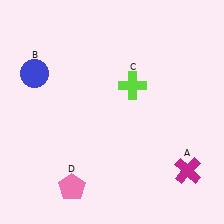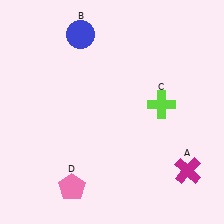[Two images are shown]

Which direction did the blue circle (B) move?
The blue circle (B) moved right.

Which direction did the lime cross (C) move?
The lime cross (C) moved right.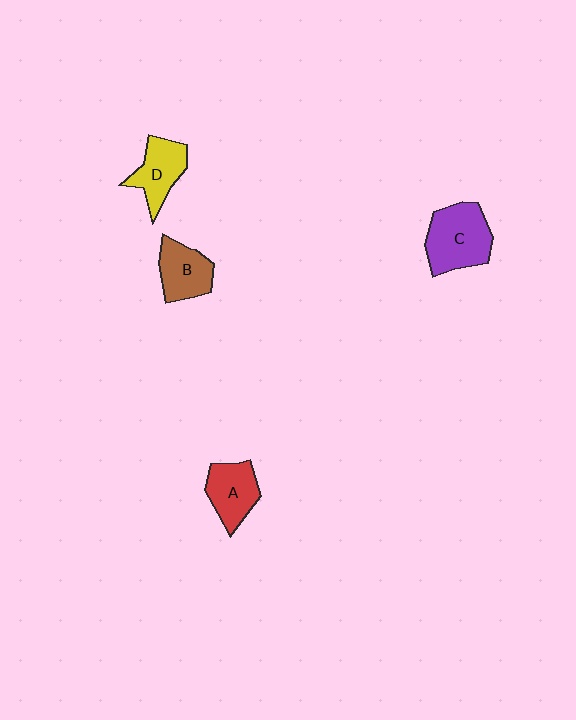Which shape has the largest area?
Shape C (purple).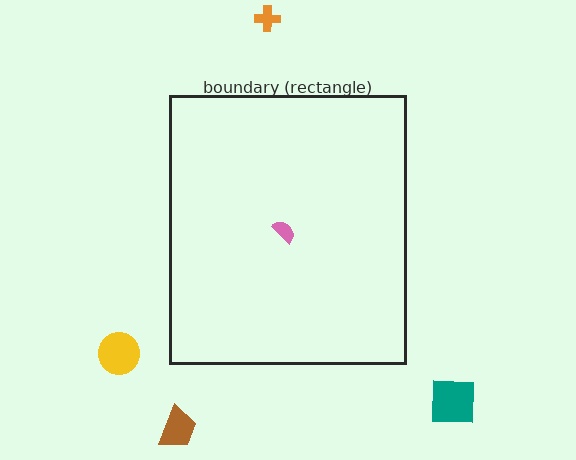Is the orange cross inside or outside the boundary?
Outside.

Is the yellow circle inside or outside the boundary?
Outside.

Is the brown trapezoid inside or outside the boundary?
Outside.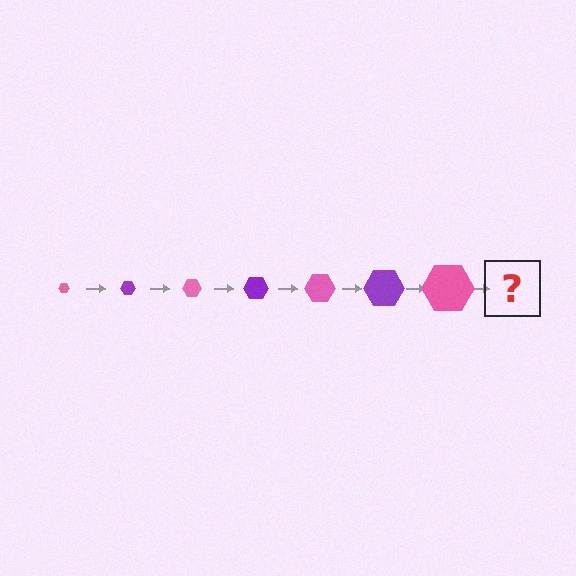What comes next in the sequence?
The next element should be a purple hexagon, larger than the previous one.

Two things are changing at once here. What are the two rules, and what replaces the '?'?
The two rules are that the hexagon grows larger each step and the color cycles through pink and purple. The '?' should be a purple hexagon, larger than the previous one.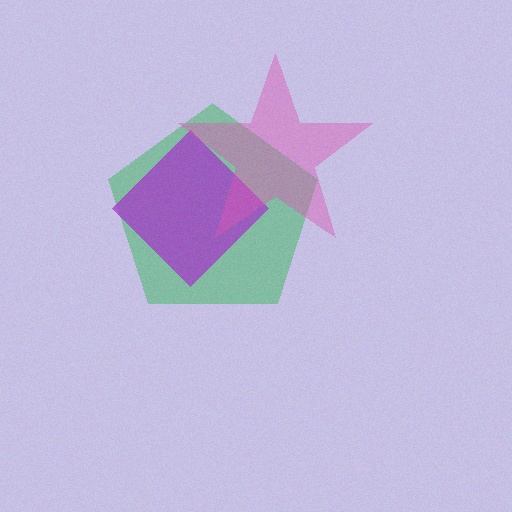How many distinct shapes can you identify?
There are 3 distinct shapes: a green pentagon, a purple diamond, a pink star.